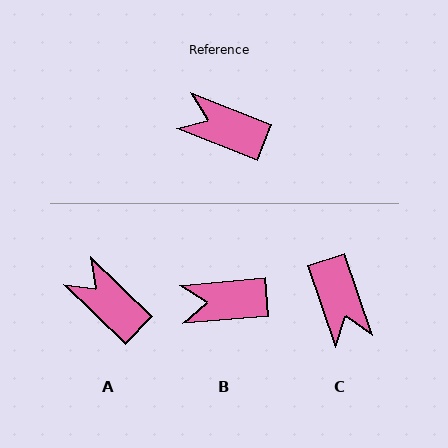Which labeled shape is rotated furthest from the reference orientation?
C, about 130 degrees away.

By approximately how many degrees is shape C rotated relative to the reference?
Approximately 130 degrees counter-clockwise.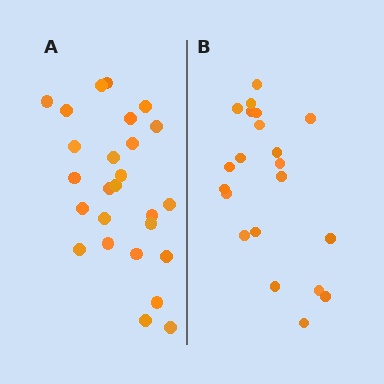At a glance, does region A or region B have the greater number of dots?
Region A (the left region) has more dots.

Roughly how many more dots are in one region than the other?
Region A has about 5 more dots than region B.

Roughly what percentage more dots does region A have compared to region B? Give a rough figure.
About 25% more.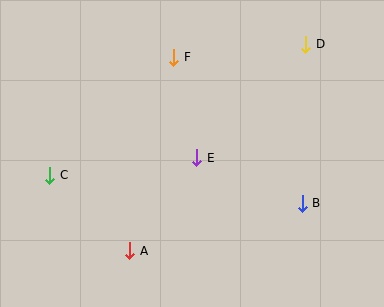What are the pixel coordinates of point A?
Point A is at (130, 251).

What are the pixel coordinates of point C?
Point C is at (50, 175).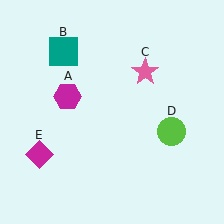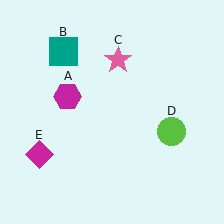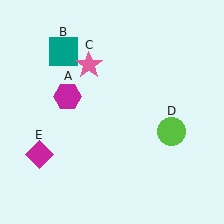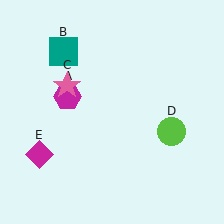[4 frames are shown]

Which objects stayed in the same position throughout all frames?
Magenta hexagon (object A) and teal square (object B) and lime circle (object D) and magenta diamond (object E) remained stationary.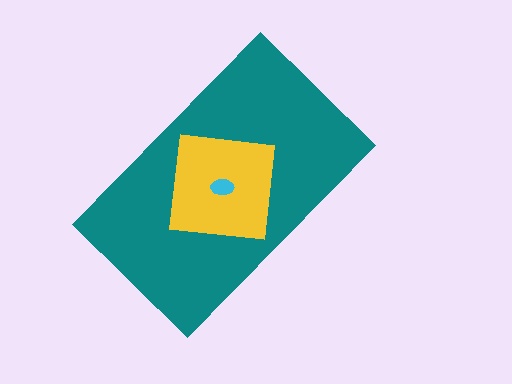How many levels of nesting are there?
3.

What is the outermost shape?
The teal rectangle.